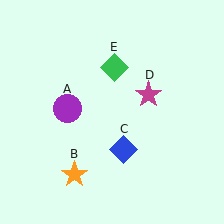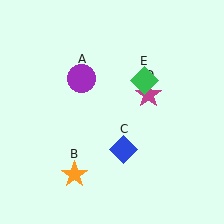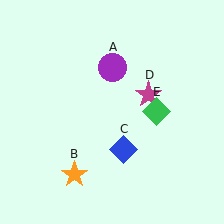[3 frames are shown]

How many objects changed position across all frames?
2 objects changed position: purple circle (object A), green diamond (object E).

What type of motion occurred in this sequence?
The purple circle (object A), green diamond (object E) rotated clockwise around the center of the scene.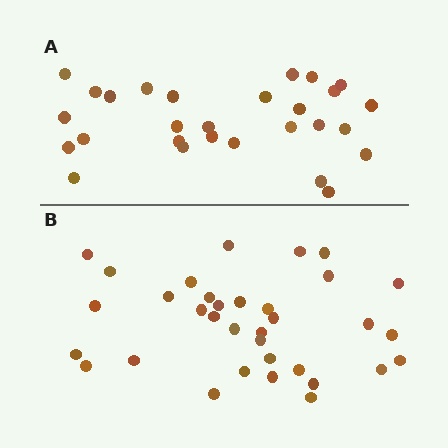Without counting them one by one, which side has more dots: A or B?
Region B (the bottom region) has more dots.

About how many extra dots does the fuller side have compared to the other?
Region B has about 6 more dots than region A.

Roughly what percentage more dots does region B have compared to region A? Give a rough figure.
About 20% more.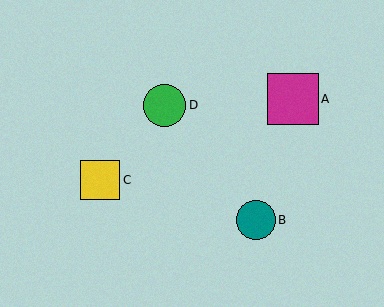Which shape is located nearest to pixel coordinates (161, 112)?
The green circle (labeled D) at (165, 105) is nearest to that location.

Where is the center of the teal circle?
The center of the teal circle is at (256, 220).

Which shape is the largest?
The magenta square (labeled A) is the largest.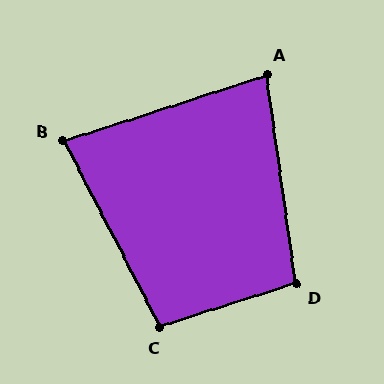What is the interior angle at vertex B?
Approximately 80 degrees (acute).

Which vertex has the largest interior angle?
C, at approximately 100 degrees.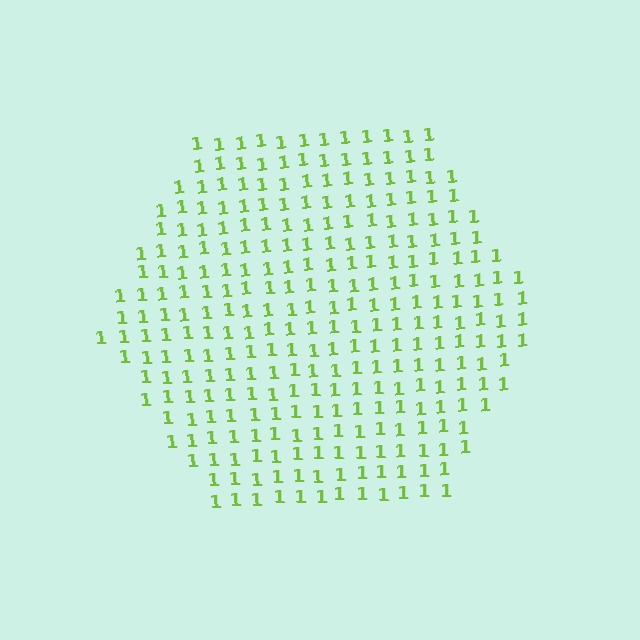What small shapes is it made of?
It is made of small digit 1's.